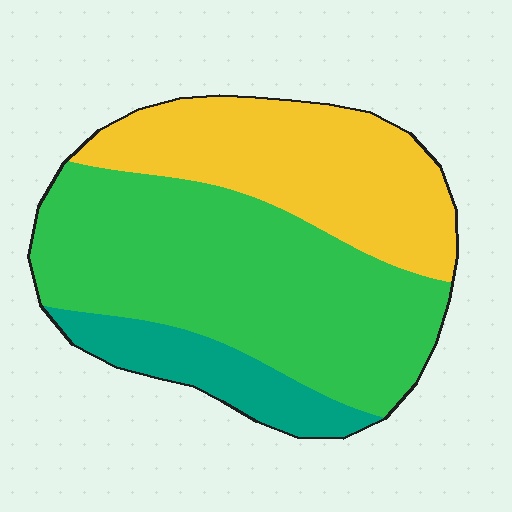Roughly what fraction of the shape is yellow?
Yellow covers 33% of the shape.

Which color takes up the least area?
Teal, at roughly 15%.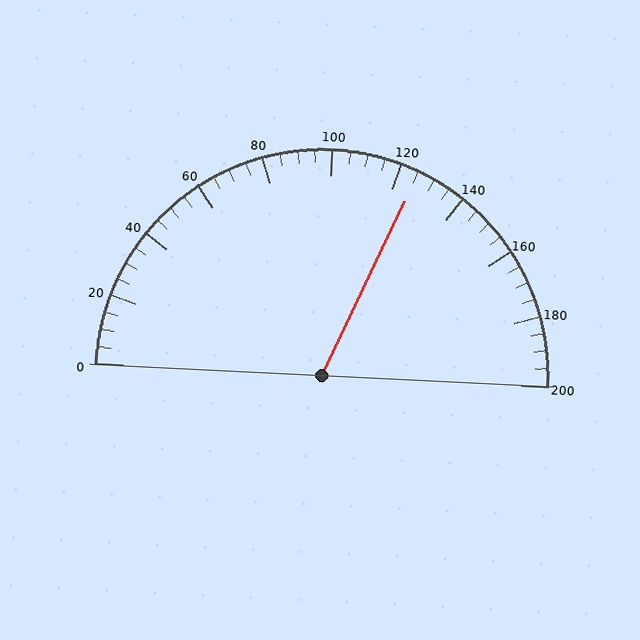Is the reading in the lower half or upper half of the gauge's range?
The reading is in the upper half of the range (0 to 200).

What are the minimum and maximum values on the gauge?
The gauge ranges from 0 to 200.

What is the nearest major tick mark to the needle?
The nearest major tick mark is 120.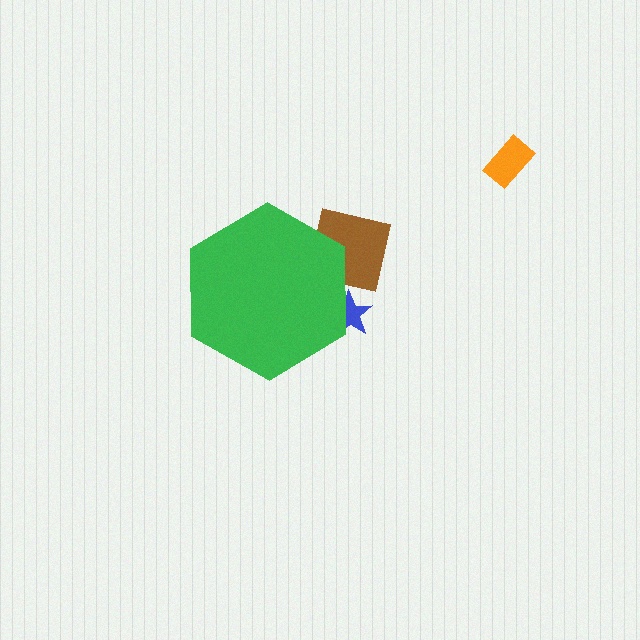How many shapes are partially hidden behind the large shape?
3 shapes are partially hidden.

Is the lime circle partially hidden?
Yes, the lime circle is partially hidden behind the green hexagon.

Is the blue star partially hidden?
Yes, the blue star is partially hidden behind the green hexagon.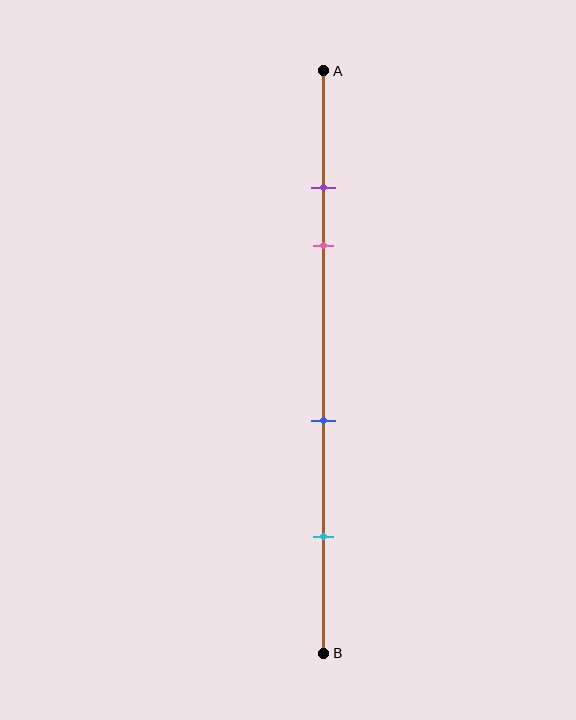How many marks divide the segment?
There are 4 marks dividing the segment.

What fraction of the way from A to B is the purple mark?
The purple mark is approximately 20% (0.2) of the way from A to B.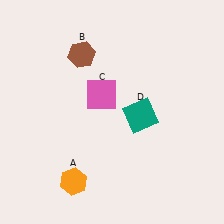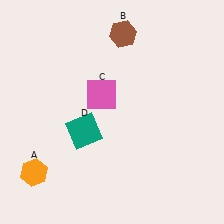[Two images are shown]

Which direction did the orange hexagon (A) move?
The orange hexagon (A) moved left.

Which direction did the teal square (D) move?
The teal square (D) moved left.